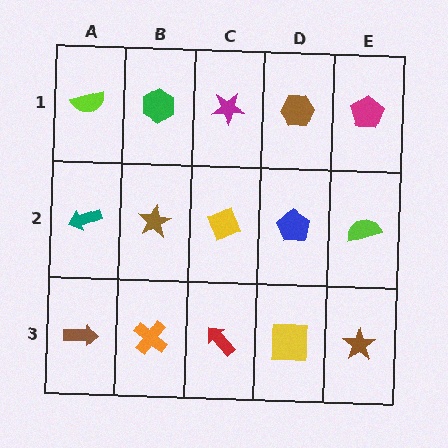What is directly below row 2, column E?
A brown star.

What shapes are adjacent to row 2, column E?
A magenta pentagon (row 1, column E), a brown star (row 3, column E), a blue pentagon (row 2, column D).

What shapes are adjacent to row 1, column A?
A teal arrow (row 2, column A), a green hexagon (row 1, column B).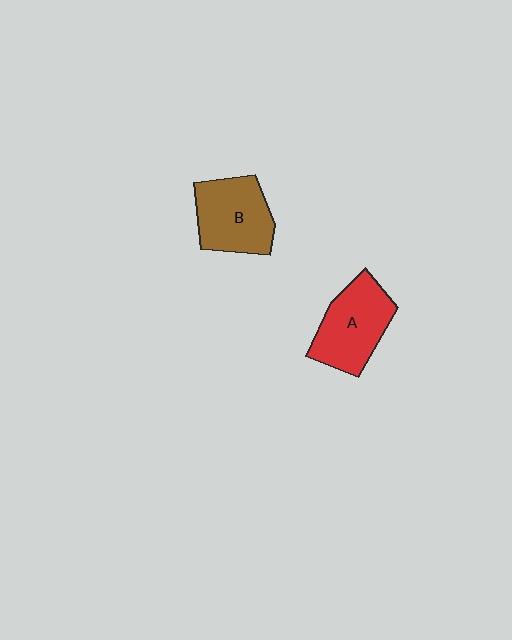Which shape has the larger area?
Shape A (red).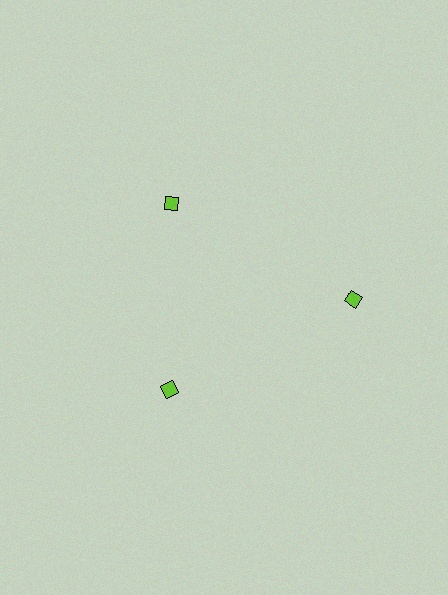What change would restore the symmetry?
The symmetry would be restored by moving it inward, back onto the ring so that all 3 diamonds sit at equal angles and equal distance from the center.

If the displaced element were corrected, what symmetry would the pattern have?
It would have 3-fold rotational symmetry — the pattern would map onto itself every 120 degrees.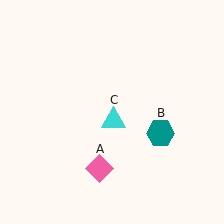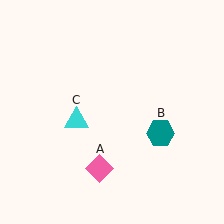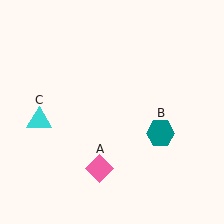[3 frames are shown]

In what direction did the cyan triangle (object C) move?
The cyan triangle (object C) moved left.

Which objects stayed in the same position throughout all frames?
Pink diamond (object A) and teal hexagon (object B) remained stationary.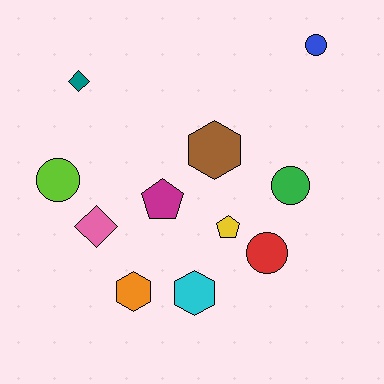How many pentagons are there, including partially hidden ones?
There are 2 pentagons.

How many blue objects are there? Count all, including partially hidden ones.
There is 1 blue object.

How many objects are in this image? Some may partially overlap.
There are 11 objects.